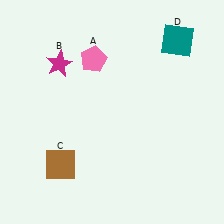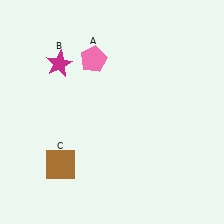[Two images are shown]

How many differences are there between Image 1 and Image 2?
There is 1 difference between the two images.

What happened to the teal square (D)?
The teal square (D) was removed in Image 2. It was in the top-right area of Image 1.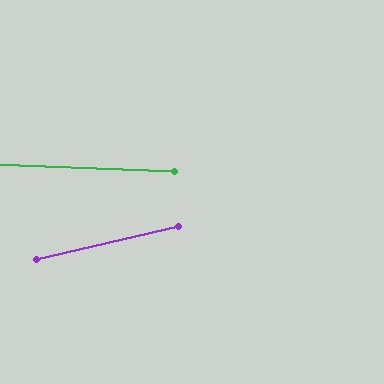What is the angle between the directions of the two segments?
Approximately 16 degrees.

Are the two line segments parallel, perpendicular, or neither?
Neither parallel nor perpendicular — they differ by about 16°.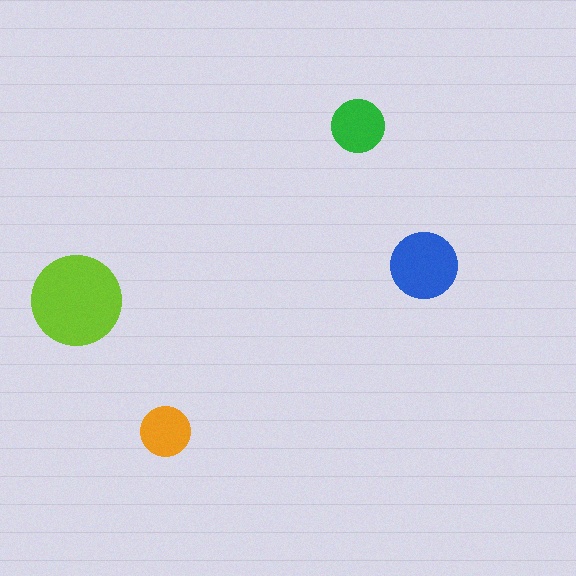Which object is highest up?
The green circle is topmost.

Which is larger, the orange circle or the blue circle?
The blue one.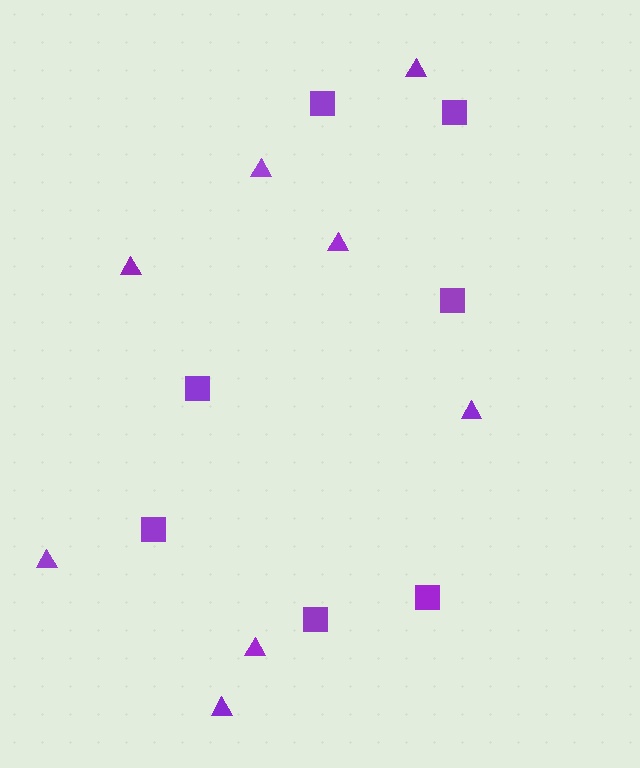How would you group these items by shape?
There are 2 groups: one group of squares (7) and one group of triangles (8).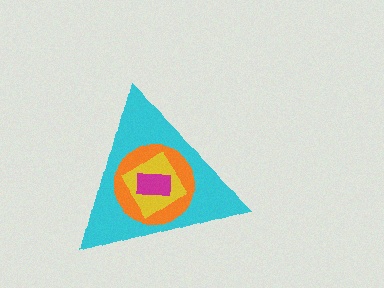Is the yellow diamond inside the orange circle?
Yes.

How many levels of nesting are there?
4.